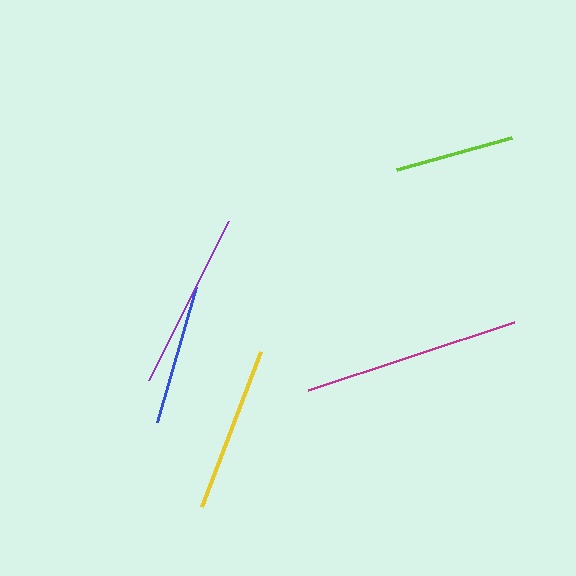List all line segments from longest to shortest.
From longest to shortest: magenta, purple, yellow, blue, lime.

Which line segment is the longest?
The magenta line is the longest at approximately 218 pixels.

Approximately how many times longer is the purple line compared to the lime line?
The purple line is approximately 1.5 times the length of the lime line.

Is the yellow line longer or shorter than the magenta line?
The magenta line is longer than the yellow line.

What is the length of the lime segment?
The lime segment is approximately 119 pixels long.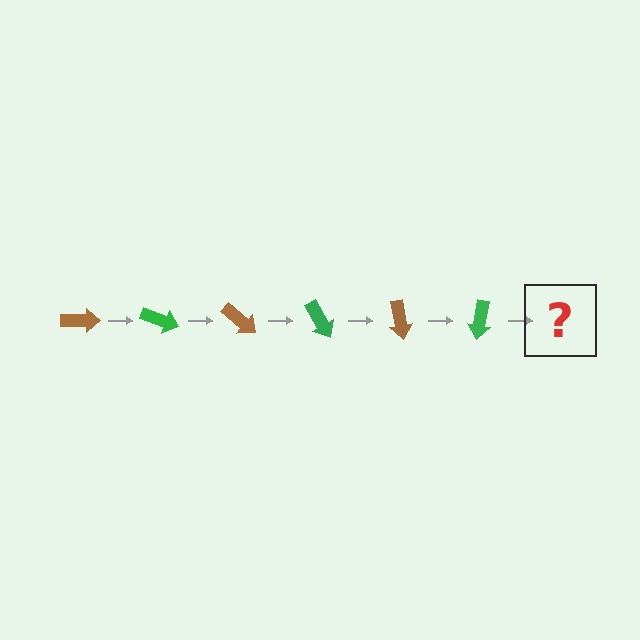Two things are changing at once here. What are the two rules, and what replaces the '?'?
The two rules are that it rotates 20 degrees each step and the color cycles through brown and green. The '?' should be a brown arrow, rotated 120 degrees from the start.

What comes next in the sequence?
The next element should be a brown arrow, rotated 120 degrees from the start.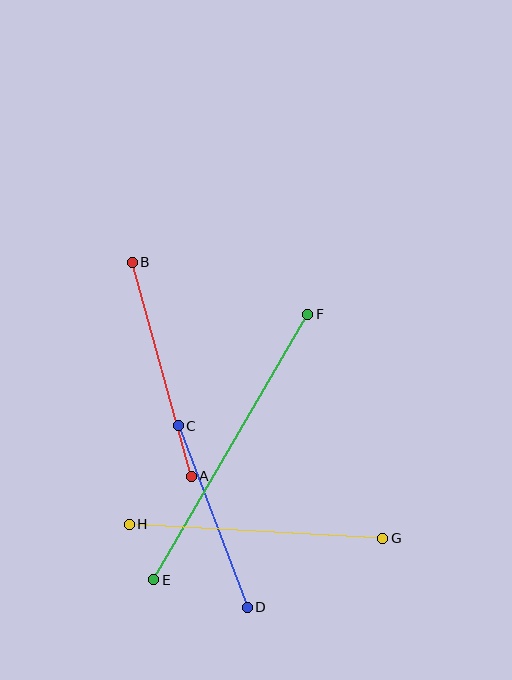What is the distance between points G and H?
The distance is approximately 254 pixels.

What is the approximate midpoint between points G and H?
The midpoint is at approximately (256, 531) pixels.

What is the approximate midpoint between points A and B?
The midpoint is at approximately (162, 369) pixels.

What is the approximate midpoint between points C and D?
The midpoint is at approximately (213, 516) pixels.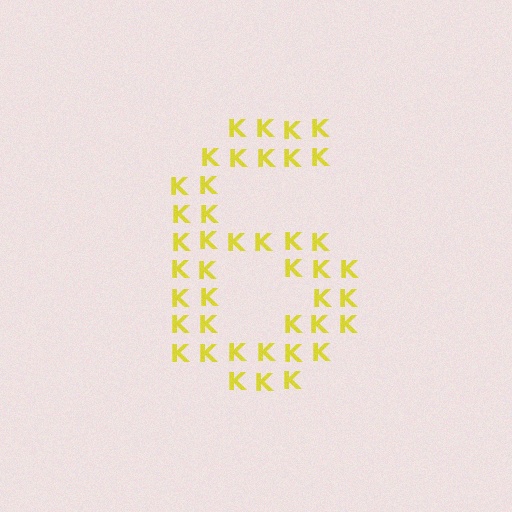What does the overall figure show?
The overall figure shows the digit 6.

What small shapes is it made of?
It is made of small letter K's.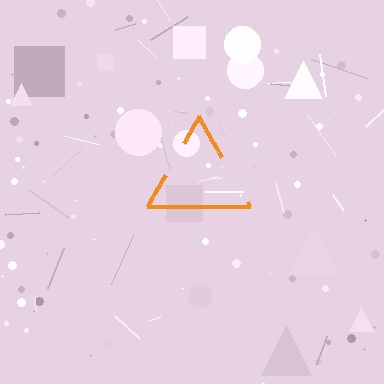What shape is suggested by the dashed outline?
The dashed outline suggests a triangle.